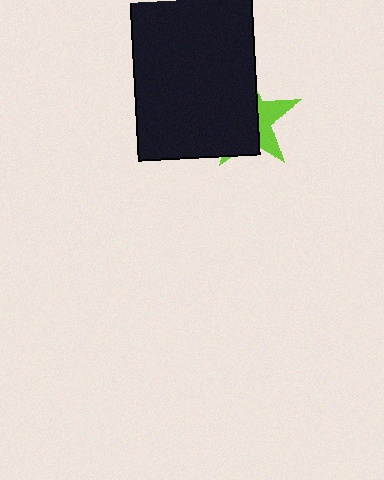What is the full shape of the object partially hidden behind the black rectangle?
The partially hidden object is a lime star.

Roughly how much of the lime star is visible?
A small part of it is visible (roughly 33%).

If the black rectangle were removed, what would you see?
You would see the complete lime star.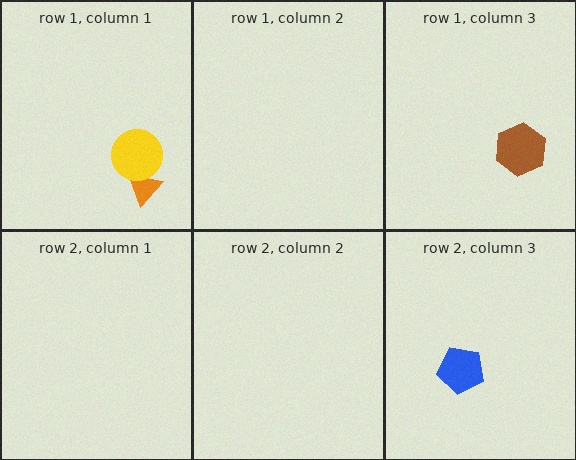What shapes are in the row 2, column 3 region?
The blue pentagon.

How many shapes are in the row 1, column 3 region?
1.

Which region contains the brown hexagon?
The row 1, column 3 region.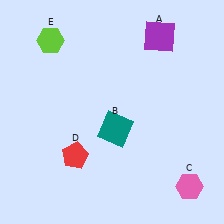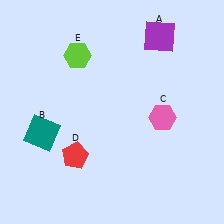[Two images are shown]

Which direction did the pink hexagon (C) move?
The pink hexagon (C) moved up.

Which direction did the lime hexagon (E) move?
The lime hexagon (E) moved right.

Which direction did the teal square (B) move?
The teal square (B) moved left.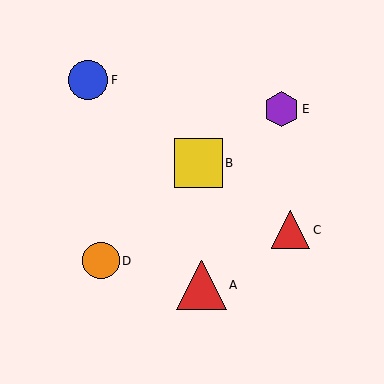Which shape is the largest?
The red triangle (labeled A) is the largest.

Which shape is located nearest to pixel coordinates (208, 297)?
The red triangle (labeled A) at (202, 285) is nearest to that location.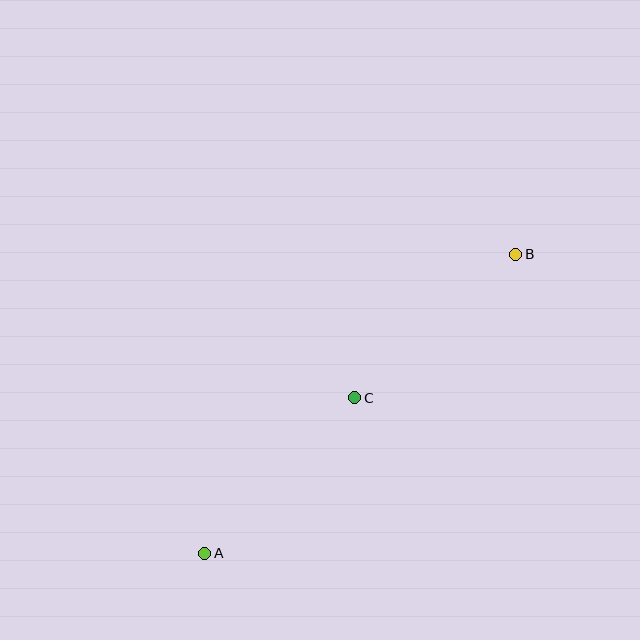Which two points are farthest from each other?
Points A and B are farthest from each other.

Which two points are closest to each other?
Points B and C are closest to each other.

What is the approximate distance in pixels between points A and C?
The distance between A and C is approximately 216 pixels.